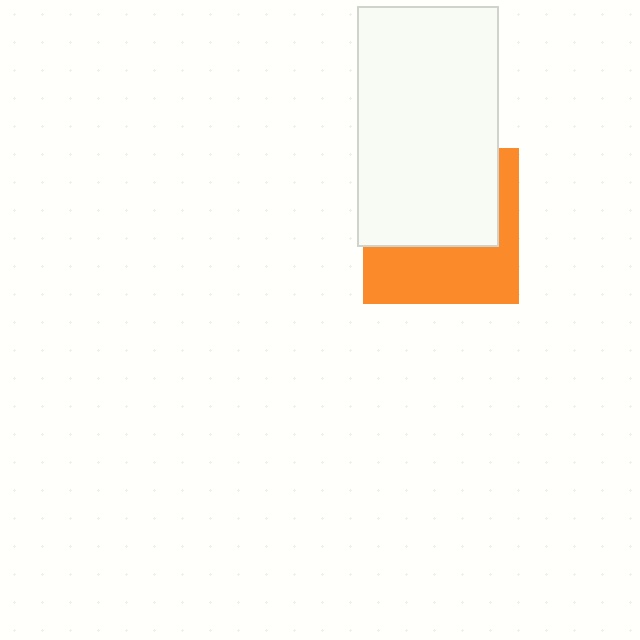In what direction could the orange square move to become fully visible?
The orange square could move down. That would shift it out from behind the white rectangle entirely.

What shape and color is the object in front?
The object in front is a white rectangle.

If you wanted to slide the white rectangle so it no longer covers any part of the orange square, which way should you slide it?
Slide it up — that is the most direct way to separate the two shapes.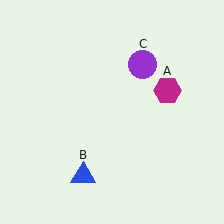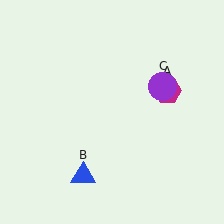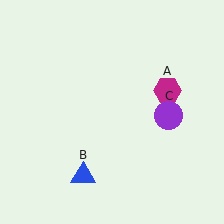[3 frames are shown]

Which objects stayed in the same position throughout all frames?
Magenta hexagon (object A) and blue triangle (object B) remained stationary.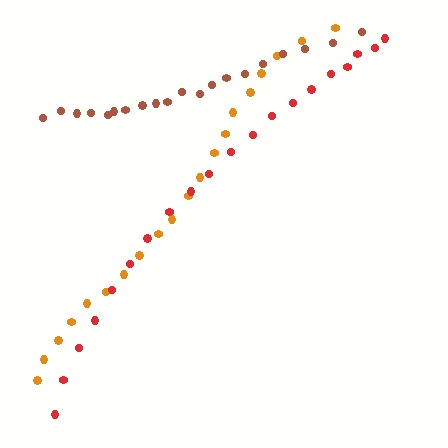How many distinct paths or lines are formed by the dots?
There are 3 distinct paths.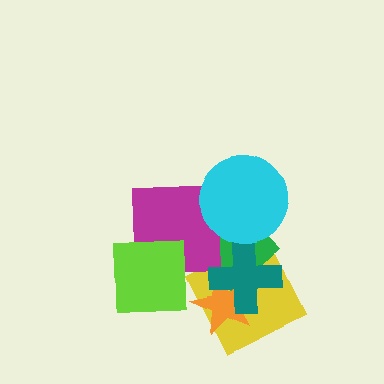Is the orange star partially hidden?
Yes, it is partially covered by another shape.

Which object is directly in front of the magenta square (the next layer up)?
The lime square is directly in front of the magenta square.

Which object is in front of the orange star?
The teal cross is in front of the orange star.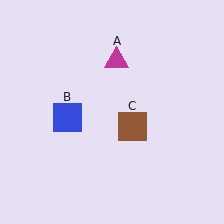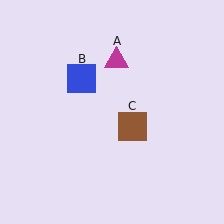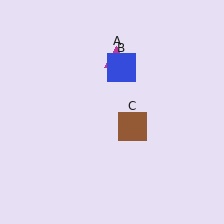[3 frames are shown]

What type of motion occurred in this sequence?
The blue square (object B) rotated clockwise around the center of the scene.